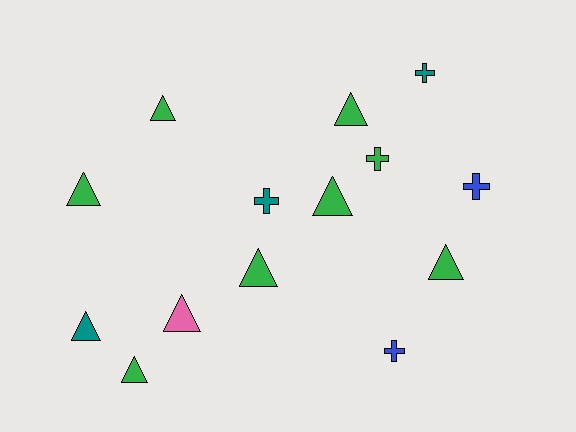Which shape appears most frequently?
Triangle, with 9 objects.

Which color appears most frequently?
Green, with 8 objects.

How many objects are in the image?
There are 14 objects.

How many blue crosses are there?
There are 2 blue crosses.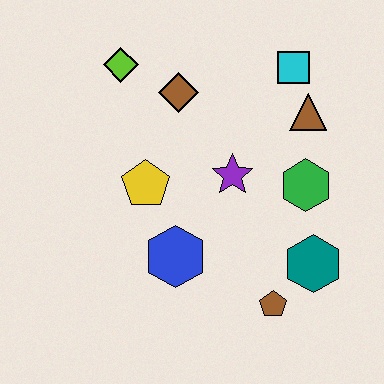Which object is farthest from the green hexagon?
The lime diamond is farthest from the green hexagon.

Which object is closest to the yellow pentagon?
The blue hexagon is closest to the yellow pentagon.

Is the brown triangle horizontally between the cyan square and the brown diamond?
No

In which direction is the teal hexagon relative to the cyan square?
The teal hexagon is below the cyan square.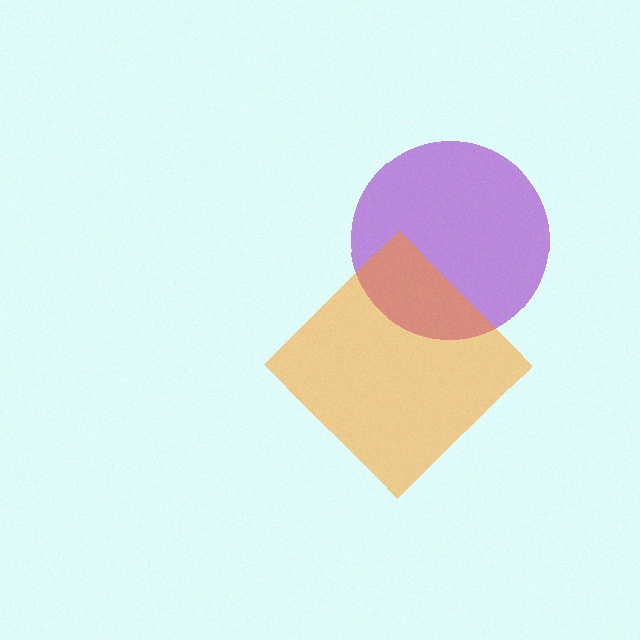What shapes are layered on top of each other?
The layered shapes are: a purple circle, an orange diamond.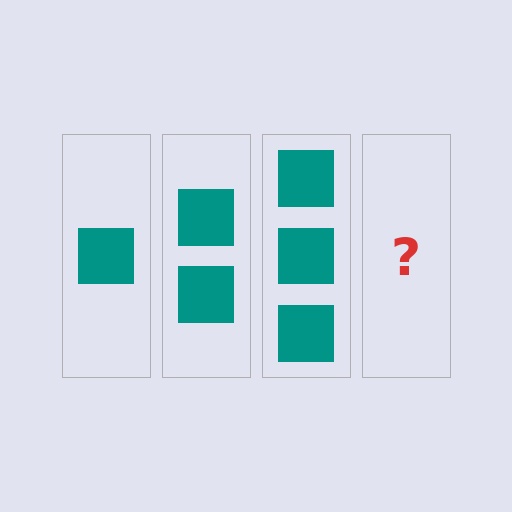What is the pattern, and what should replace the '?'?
The pattern is that each step adds one more square. The '?' should be 4 squares.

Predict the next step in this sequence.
The next step is 4 squares.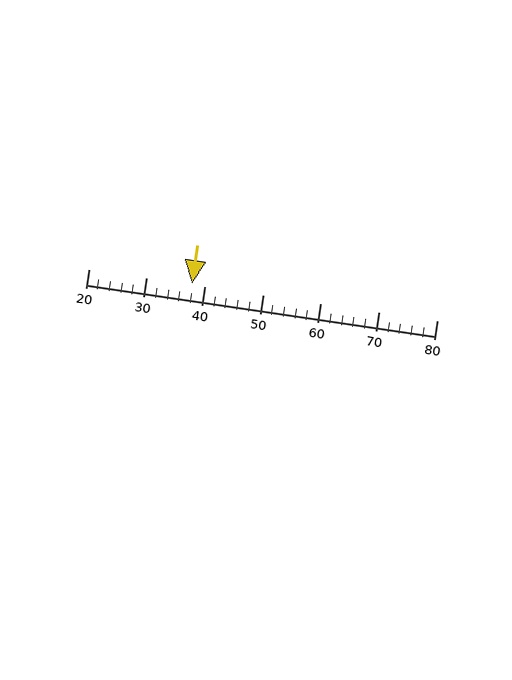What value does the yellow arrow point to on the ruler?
The yellow arrow points to approximately 38.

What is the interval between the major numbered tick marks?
The major tick marks are spaced 10 units apart.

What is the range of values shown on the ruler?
The ruler shows values from 20 to 80.